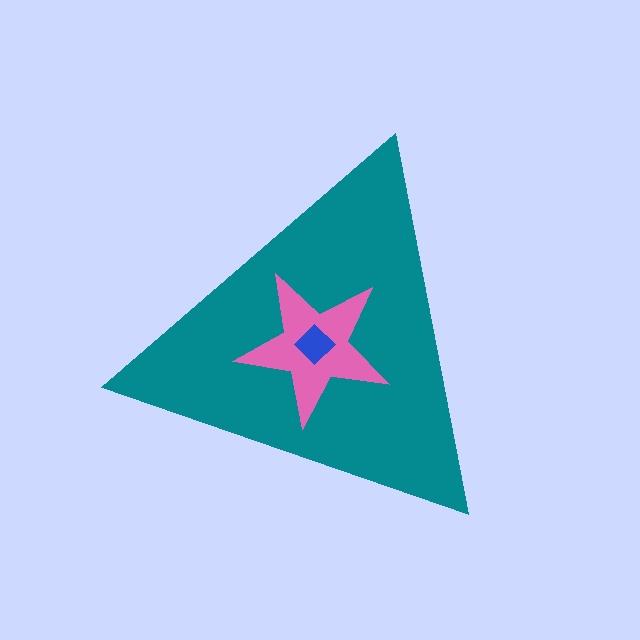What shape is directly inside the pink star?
The blue diamond.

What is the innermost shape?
The blue diamond.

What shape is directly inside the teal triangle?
The pink star.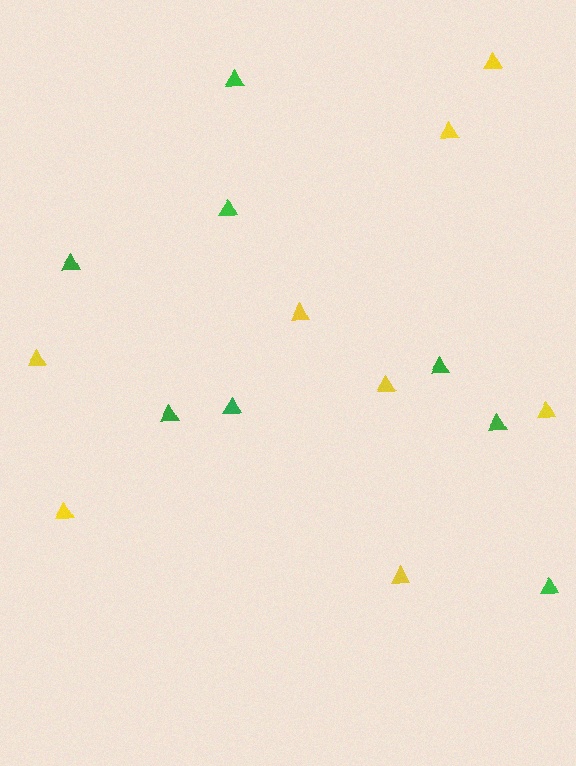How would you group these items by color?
There are 2 groups: one group of green triangles (8) and one group of yellow triangles (8).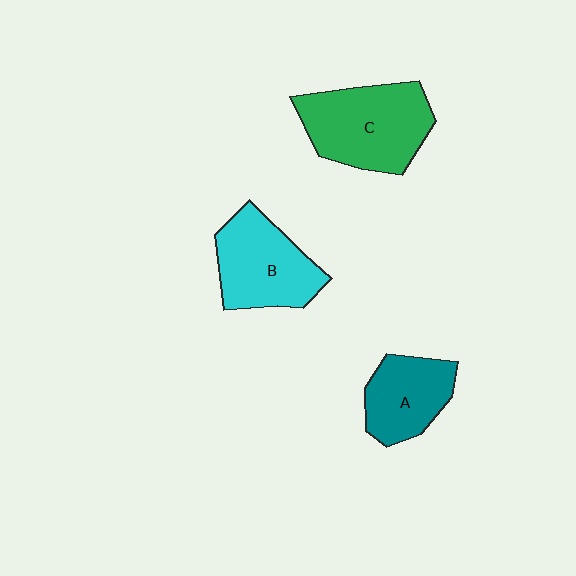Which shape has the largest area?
Shape C (green).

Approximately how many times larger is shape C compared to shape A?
Approximately 1.5 times.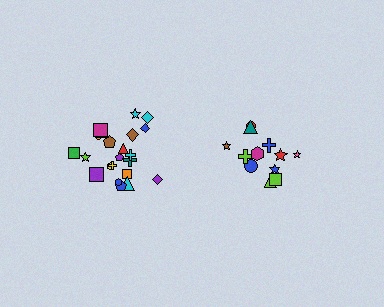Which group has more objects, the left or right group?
The left group.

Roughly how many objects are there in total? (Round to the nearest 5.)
Roughly 35 objects in total.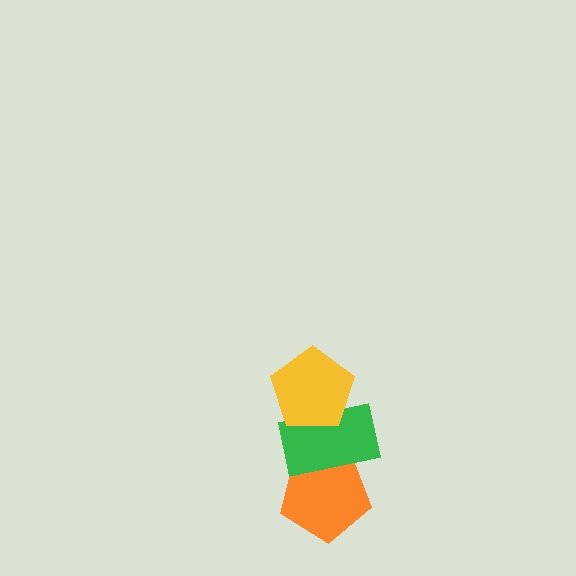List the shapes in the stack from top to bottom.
From top to bottom: the yellow pentagon, the green rectangle, the orange pentagon.